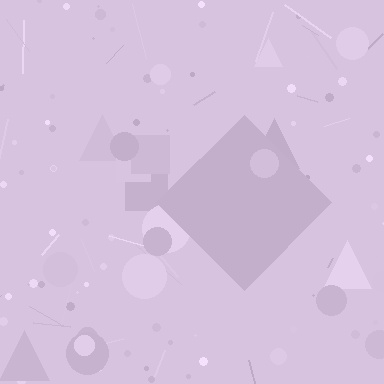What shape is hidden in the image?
A diamond is hidden in the image.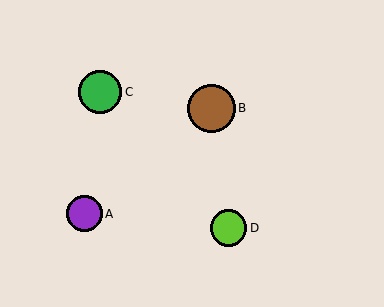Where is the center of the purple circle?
The center of the purple circle is at (84, 214).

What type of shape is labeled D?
Shape D is a lime circle.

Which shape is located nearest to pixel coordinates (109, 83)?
The green circle (labeled C) at (100, 92) is nearest to that location.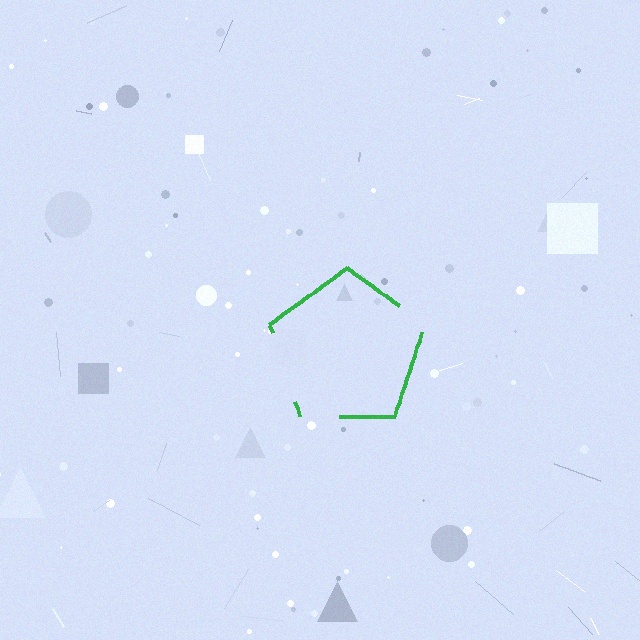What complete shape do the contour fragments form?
The contour fragments form a pentagon.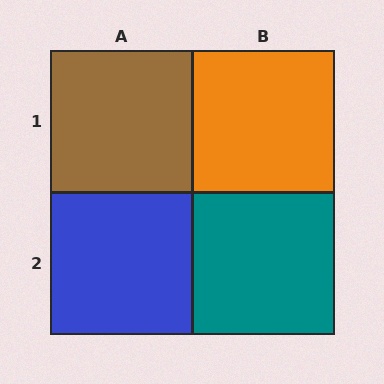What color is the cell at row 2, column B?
Teal.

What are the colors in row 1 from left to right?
Brown, orange.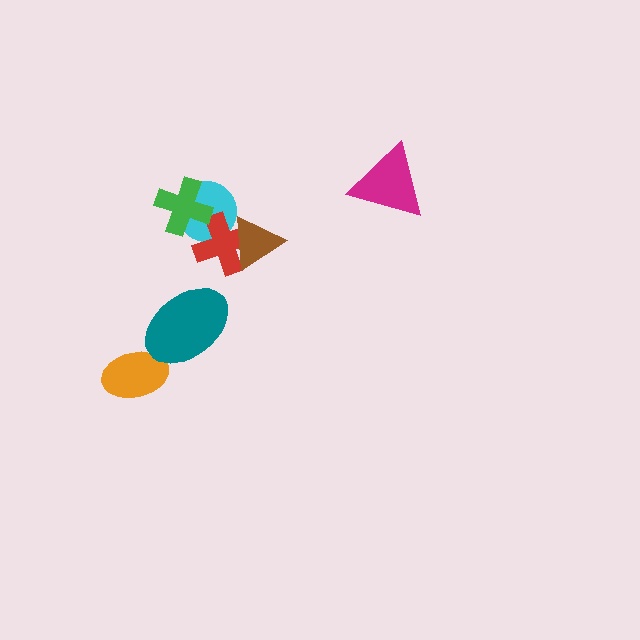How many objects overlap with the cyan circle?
2 objects overlap with the cyan circle.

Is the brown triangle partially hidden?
No, no other shape covers it.